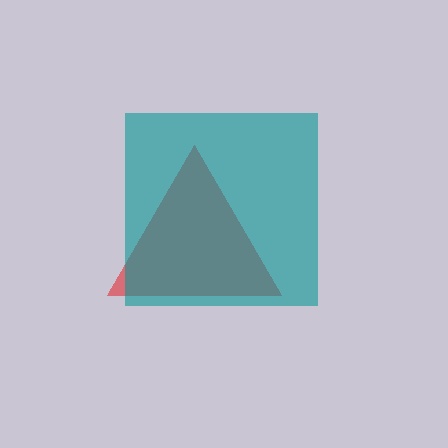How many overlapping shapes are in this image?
There are 2 overlapping shapes in the image.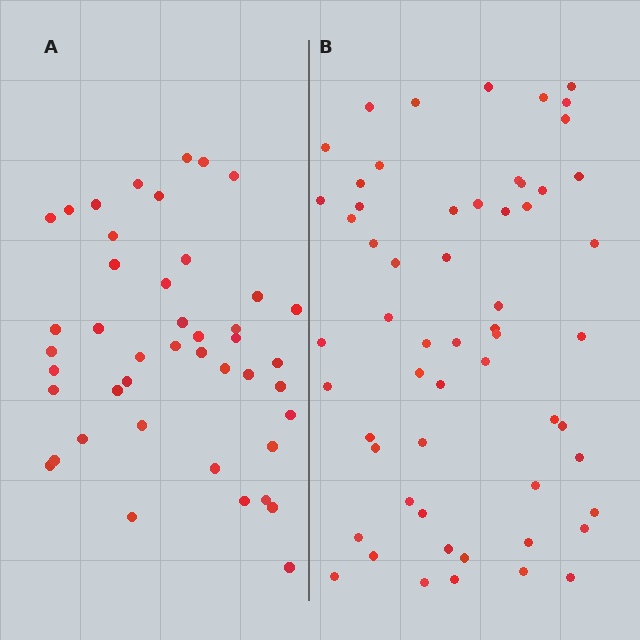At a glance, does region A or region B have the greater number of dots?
Region B (the right region) has more dots.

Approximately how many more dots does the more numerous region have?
Region B has approximately 15 more dots than region A.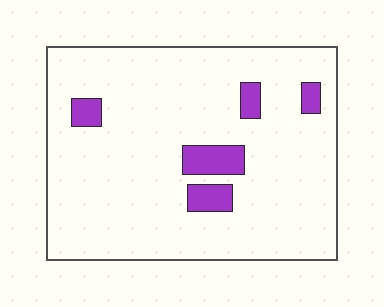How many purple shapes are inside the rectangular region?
5.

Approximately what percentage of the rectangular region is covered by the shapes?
Approximately 10%.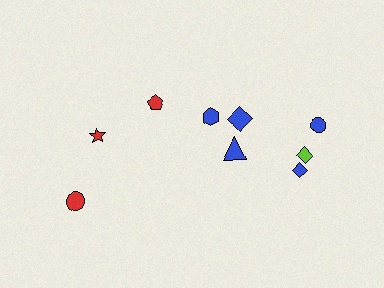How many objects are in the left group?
There are 3 objects.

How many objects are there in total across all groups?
There are 9 objects.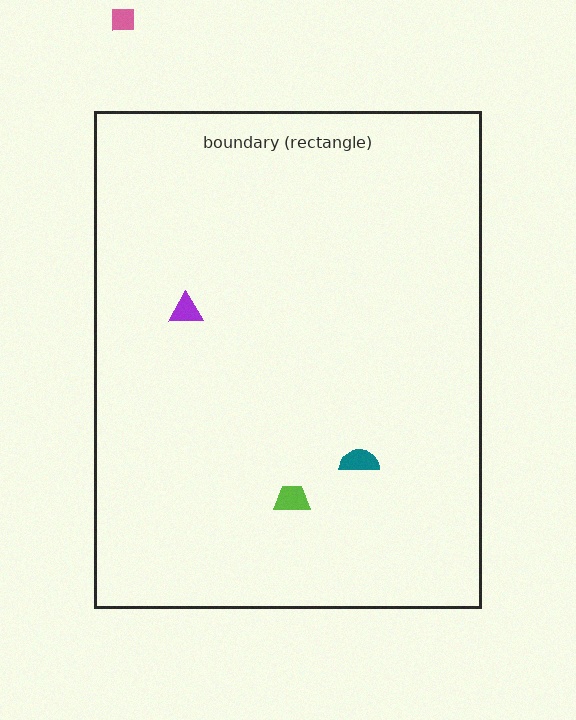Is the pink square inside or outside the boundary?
Outside.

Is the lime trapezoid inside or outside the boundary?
Inside.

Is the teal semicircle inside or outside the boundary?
Inside.